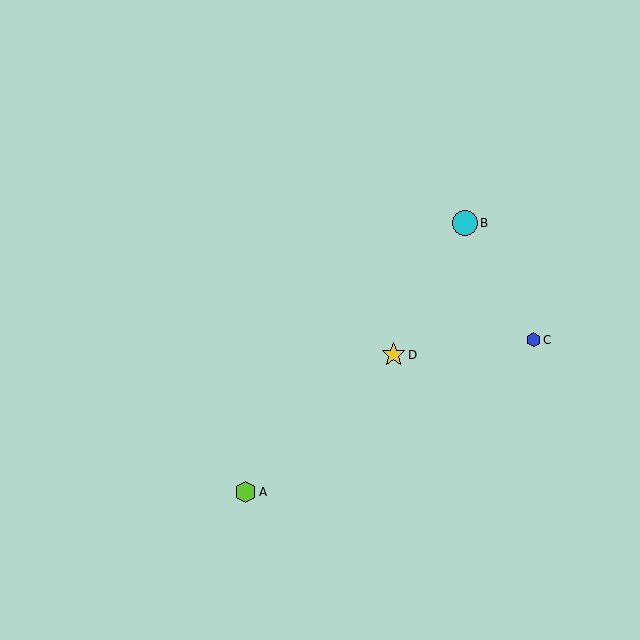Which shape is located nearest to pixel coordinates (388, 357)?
The yellow star (labeled D) at (393, 355) is nearest to that location.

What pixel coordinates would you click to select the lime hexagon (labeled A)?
Click at (246, 492) to select the lime hexagon A.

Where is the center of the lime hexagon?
The center of the lime hexagon is at (246, 492).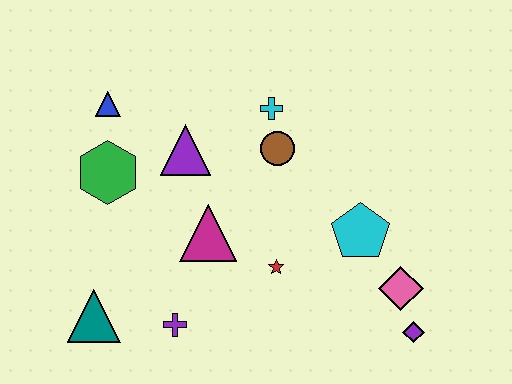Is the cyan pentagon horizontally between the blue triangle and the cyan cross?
No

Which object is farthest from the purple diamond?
The blue triangle is farthest from the purple diamond.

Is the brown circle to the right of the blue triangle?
Yes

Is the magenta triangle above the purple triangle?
No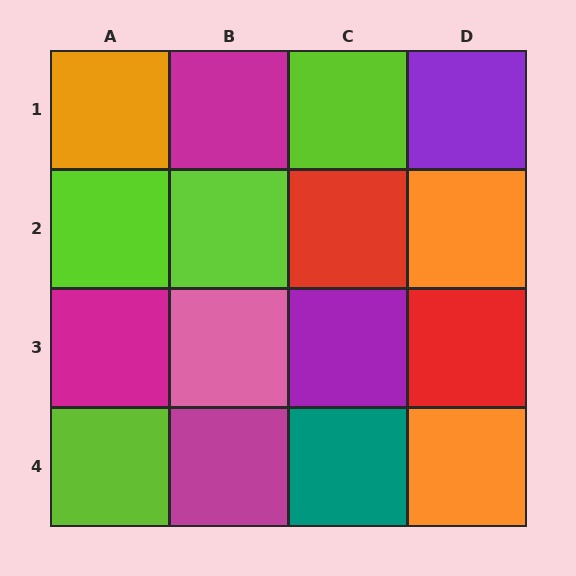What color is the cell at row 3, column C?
Purple.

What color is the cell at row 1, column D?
Purple.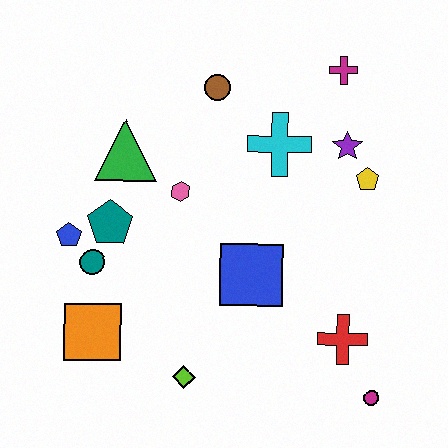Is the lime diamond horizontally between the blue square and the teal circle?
Yes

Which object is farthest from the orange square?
The magenta cross is farthest from the orange square.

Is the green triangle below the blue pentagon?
No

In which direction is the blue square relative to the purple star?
The blue square is below the purple star.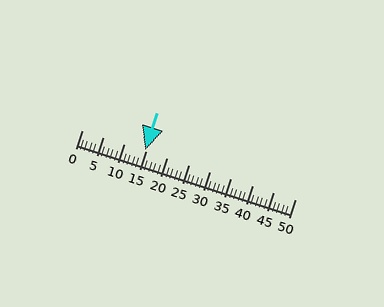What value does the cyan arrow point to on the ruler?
The cyan arrow points to approximately 15.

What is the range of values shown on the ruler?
The ruler shows values from 0 to 50.